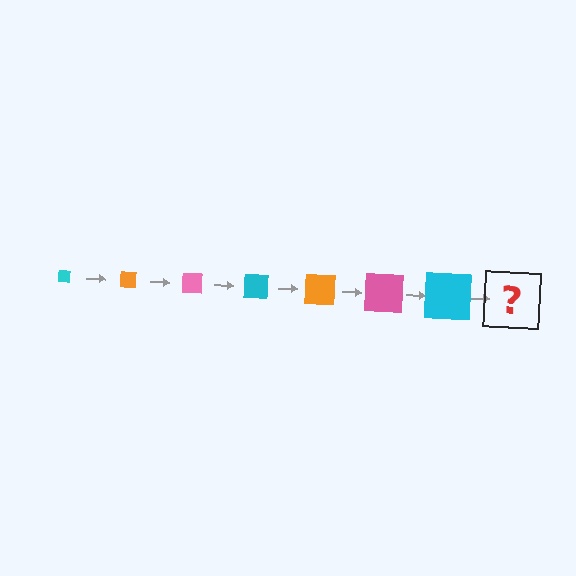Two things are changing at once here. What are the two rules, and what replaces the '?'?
The two rules are that the square grows larger each step and the color cycles through cyan, orange, and pink. The '?' should be an orange square, larger than the previous one.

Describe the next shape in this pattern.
It should be an orange square, larger than the previous one.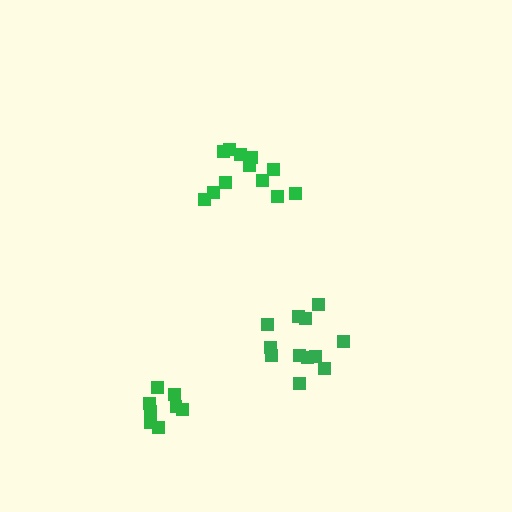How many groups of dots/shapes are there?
There are 3 groups.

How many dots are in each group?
Group 1: 12 dots, Group 2: 8 dots, Group 3: 12 dots (32 total).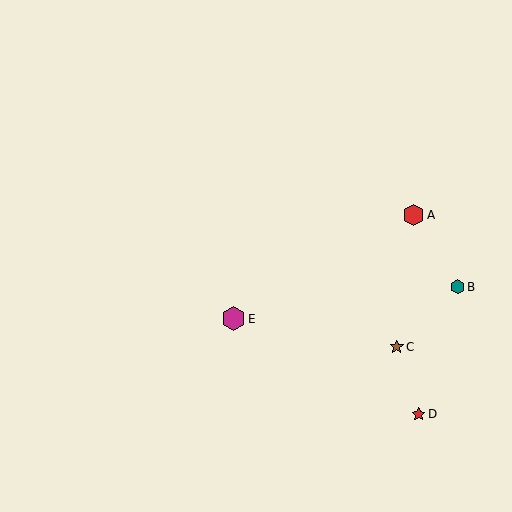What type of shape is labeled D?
Shape D is a red star.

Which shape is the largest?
The magenta hexagon (labeled E) is the largest.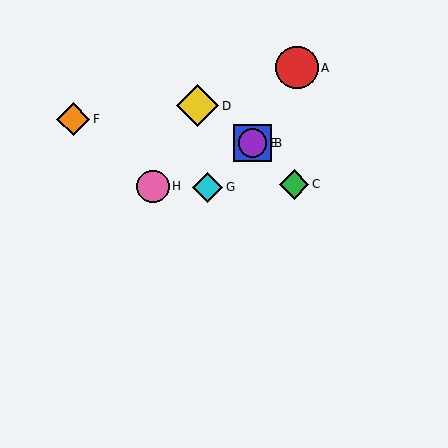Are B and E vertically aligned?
Yes, both are at x≈253.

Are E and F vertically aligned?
No, E is at x≈253 and F is at x≈73.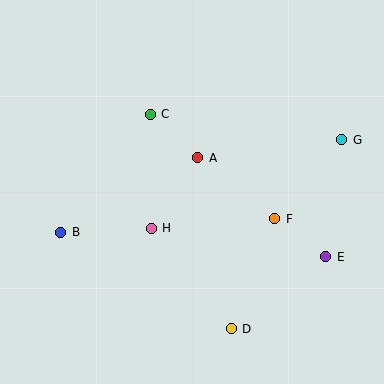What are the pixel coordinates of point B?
Point B is at (61, 232).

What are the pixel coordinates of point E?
Point E is at (326, 257).